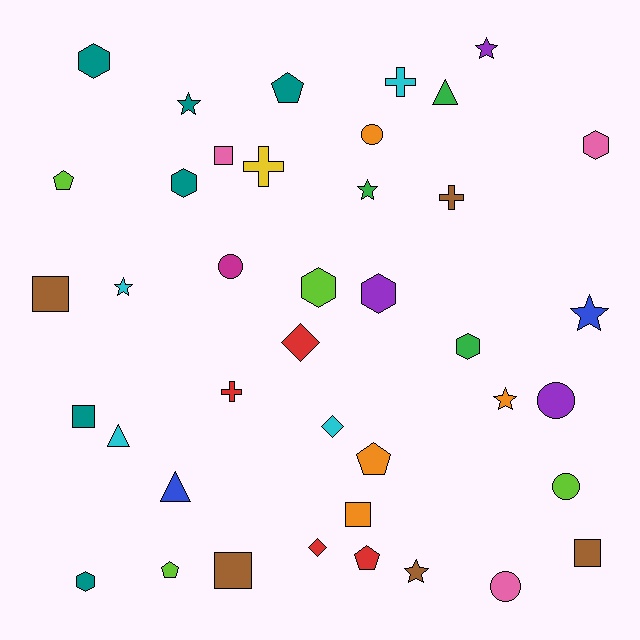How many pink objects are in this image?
There are 3 pink objects.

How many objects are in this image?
There are 40 objects.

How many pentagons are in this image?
There are 5 pentagons.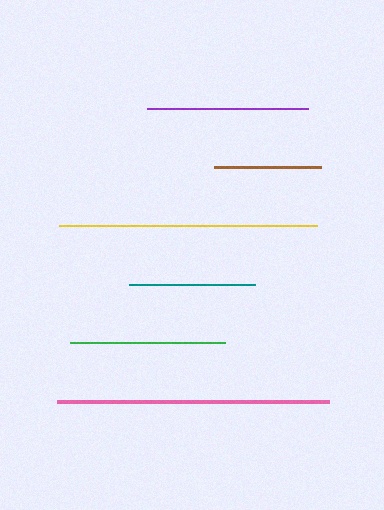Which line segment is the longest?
The pink line is the longest at approximately 272 pixels.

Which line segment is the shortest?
The brown line is the shortest at approximately 108 pixels.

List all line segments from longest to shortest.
From longest to shortest: pink, yellow, purple, green, teal, brown.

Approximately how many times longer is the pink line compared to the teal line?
The pink line is approximately 2.2 times the length of the teal line.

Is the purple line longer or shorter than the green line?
The purple line is longer than the green line.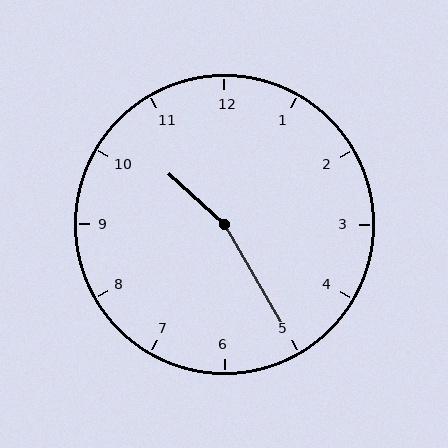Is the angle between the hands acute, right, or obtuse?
It is obtuse.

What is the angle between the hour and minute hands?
Approximately 162 degrees.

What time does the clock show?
10:25.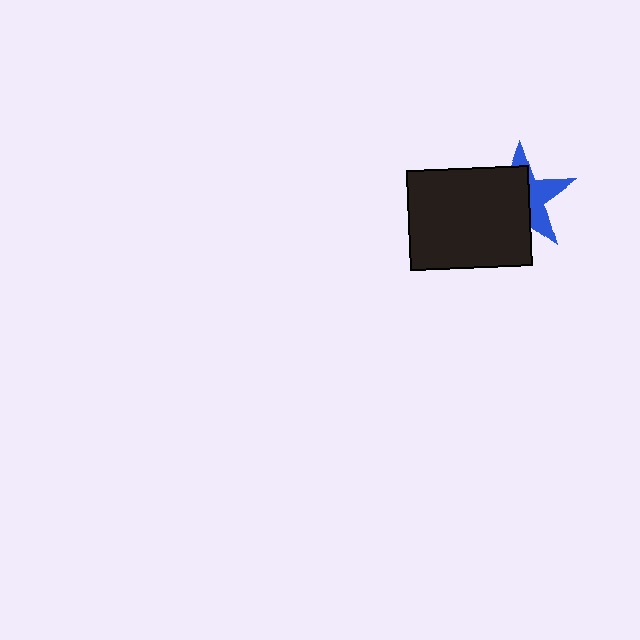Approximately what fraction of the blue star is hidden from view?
Roughly 60% of the blue star is hidden behind the black rectangle.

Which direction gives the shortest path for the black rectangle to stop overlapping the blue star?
Moving left gives the shortest separation.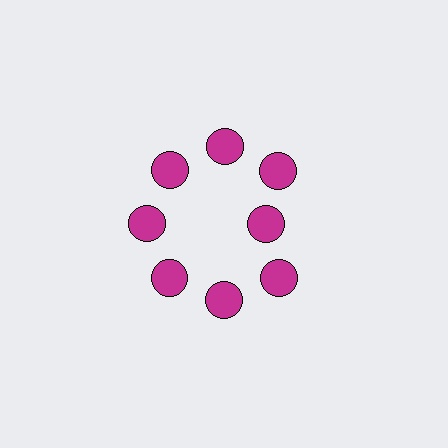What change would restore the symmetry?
The symmetry would be restored by moving it outward, back onto the ring so that all 8 circles sit at equal angles and equal distance from the center.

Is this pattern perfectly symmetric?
No. The 8 magenta circles are arranged in a ring, but one element near the 3 o'clock position is pulled inward toward the center, breaking the 8-fold rotational symmetry.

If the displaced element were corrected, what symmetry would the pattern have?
It would have 8-fold rotational symmetry — the pattern would map onto itself every 45 degrees.